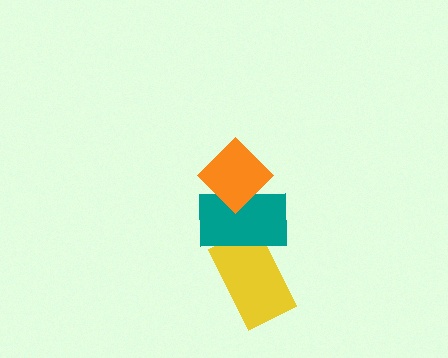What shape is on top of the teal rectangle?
The orange diamond is on top of the teal rectangle.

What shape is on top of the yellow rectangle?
The teal rectangle is on top of the yellow rectangle.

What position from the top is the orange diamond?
The orange diamond is 1st from the top.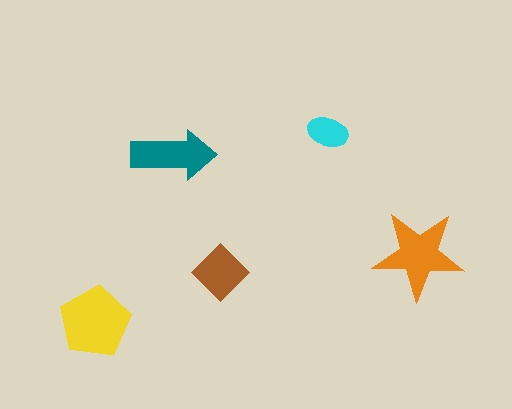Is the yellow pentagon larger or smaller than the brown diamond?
Larger.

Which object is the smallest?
The cyan ellipse.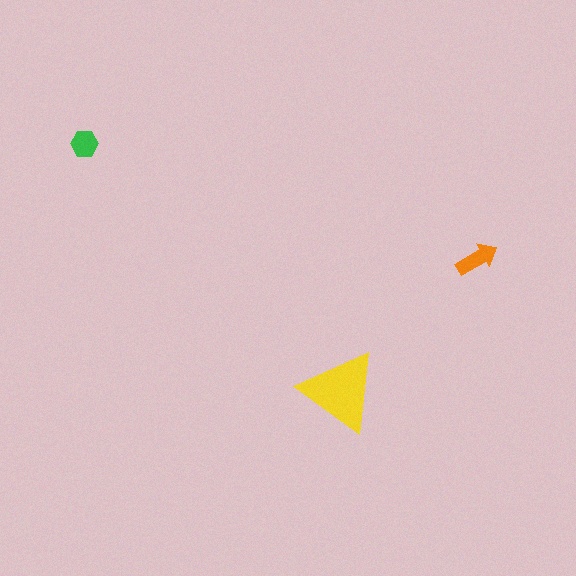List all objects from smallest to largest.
The green hexagon, the orange arrow, the yellow triangle.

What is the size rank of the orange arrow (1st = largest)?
2nd.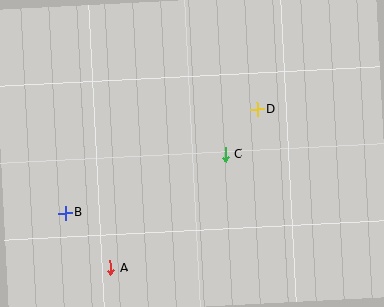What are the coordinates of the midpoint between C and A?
The midpoint between C and A is at (168, 211).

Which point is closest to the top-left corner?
Point B is closest to the top-left corner.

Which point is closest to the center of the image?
Point C at (225, 154) is closest to the center.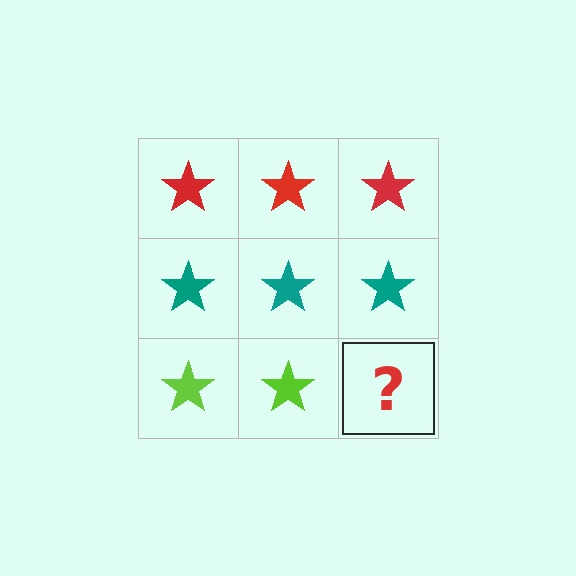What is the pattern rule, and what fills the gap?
The rule is that each row has a consistent color. The gap should be filled with a lime star.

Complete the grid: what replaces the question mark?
The question mark should be replaced with a lime star.